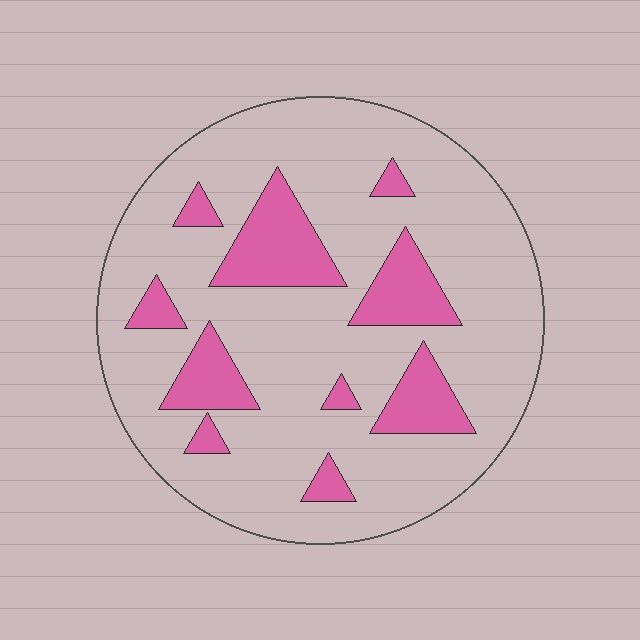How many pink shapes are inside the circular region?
10.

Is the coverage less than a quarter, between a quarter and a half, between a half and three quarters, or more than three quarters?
Less than a quarter.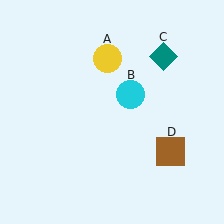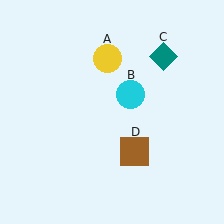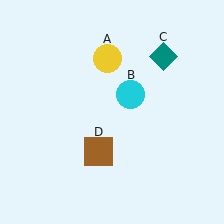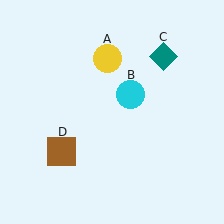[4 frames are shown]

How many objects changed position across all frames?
1 object changed position: brown square (object D).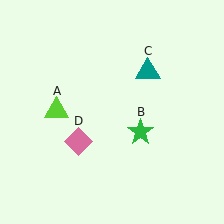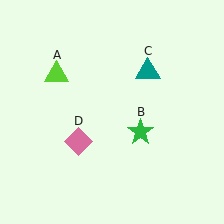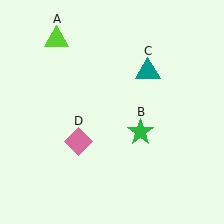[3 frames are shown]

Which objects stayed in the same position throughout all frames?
Green star (object B) and teal triangle (object C) and pink diamond (object D) remained stationary.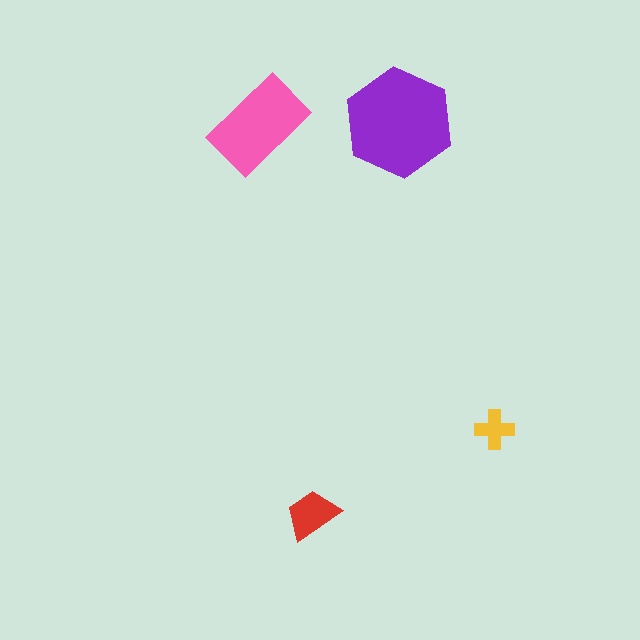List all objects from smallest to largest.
The yellow cross, the red trapezoid, the pink rectangle, the purple hexagon.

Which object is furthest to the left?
The pink rectangle is leftmost.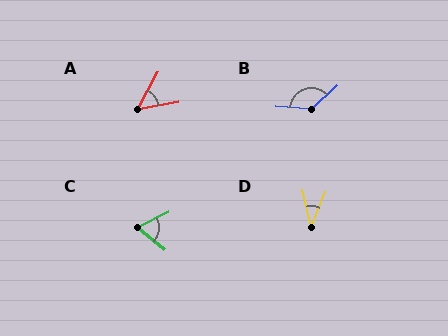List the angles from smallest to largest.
D (36°), A (52°), C (66°), B (133°).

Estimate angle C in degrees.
Approximately 66 degrees.